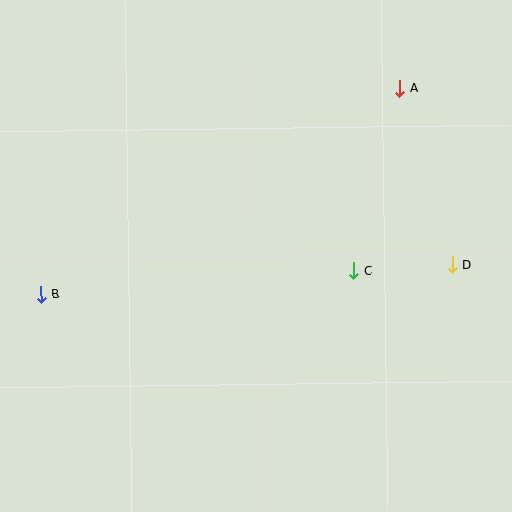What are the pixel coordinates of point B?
Point B is at (41, 294).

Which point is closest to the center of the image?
Point C at (354, 271) is closest to the center.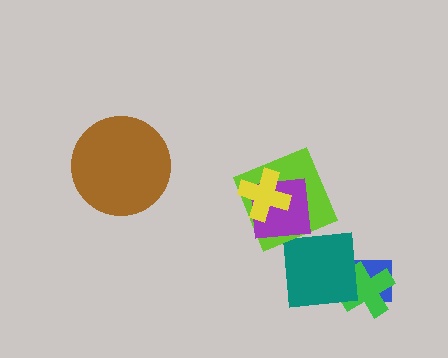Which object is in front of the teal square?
The lime square is in front of the teal square.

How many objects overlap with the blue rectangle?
2 objects overlap with the blue rectangle.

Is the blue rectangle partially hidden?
Yes, it is partially covered by another shape.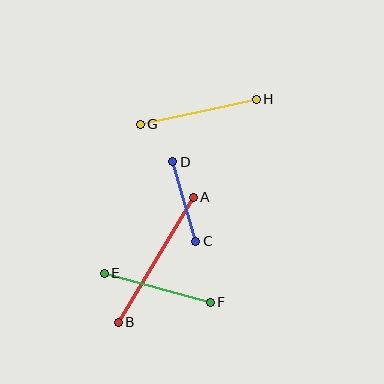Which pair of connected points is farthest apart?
Points A and B are farthest apart.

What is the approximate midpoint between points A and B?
The midpoint is at approximately (156, 260) pixels.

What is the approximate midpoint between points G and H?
The midpoint is at approximately (198, 112) pixels.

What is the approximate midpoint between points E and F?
The midpoint is at approximately (157, 288) pixels.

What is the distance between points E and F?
The distance is approximately 110 pixels.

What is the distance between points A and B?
The distance is approximately 146 pixels.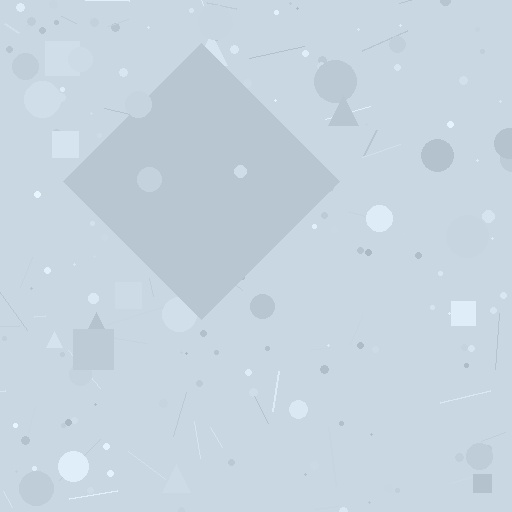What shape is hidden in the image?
A diamond is hidden in the image.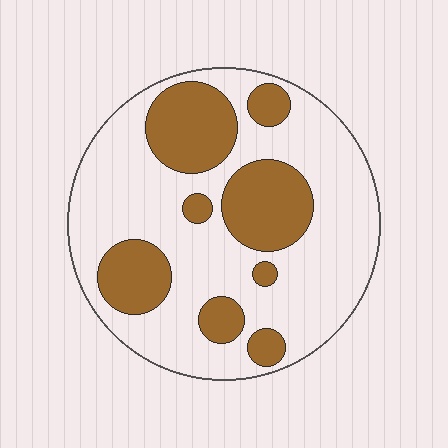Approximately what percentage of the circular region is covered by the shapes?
Approximately 30%.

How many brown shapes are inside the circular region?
8.